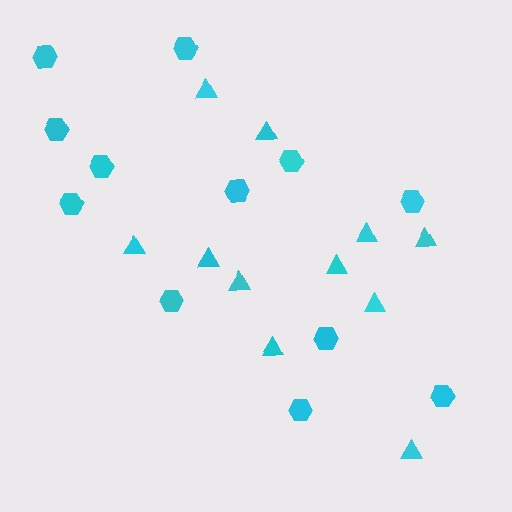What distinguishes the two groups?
There are 2 groups: one group of triangles (11) and one group of hexagons (12).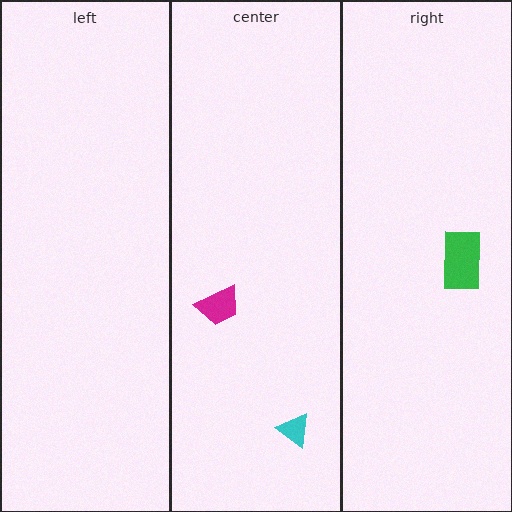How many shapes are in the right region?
1.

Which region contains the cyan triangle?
The center region.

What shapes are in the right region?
The green rectangle.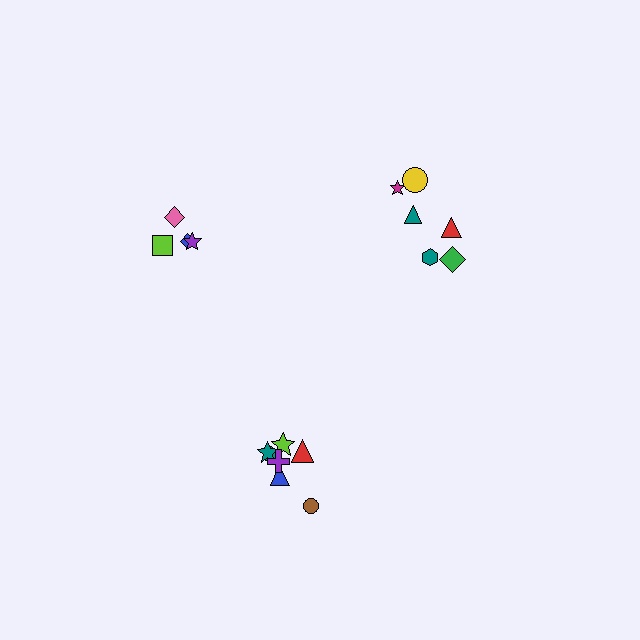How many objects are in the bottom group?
There are 7 objects.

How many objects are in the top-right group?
There are 6 objects.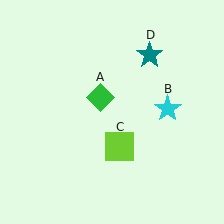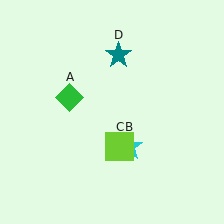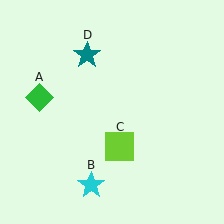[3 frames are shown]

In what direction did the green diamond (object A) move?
The green diamond (object A) moved left.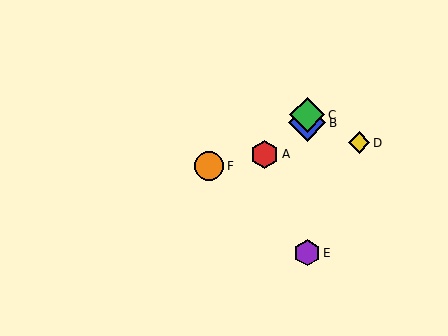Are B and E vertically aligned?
Yes, both are at x≈307.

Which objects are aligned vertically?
Objects B, C, E are aligned vertically.